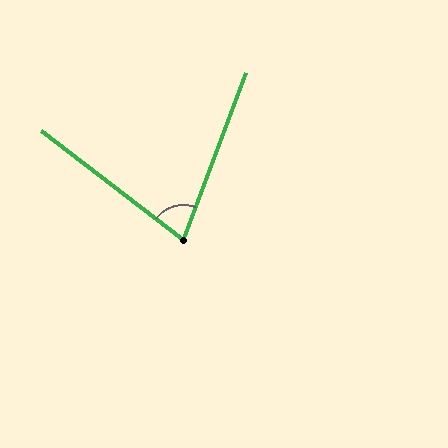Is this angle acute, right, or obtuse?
It is acute.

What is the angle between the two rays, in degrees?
Approximately 73 degrees.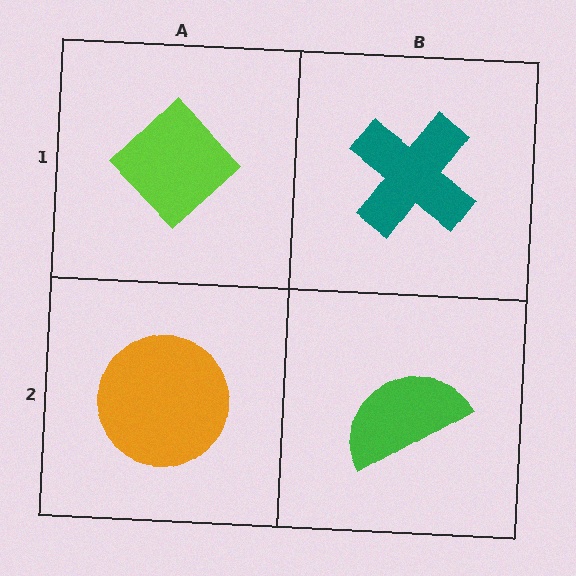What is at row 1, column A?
A lime diamond.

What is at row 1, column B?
A teal cross.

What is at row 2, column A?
An orange circle.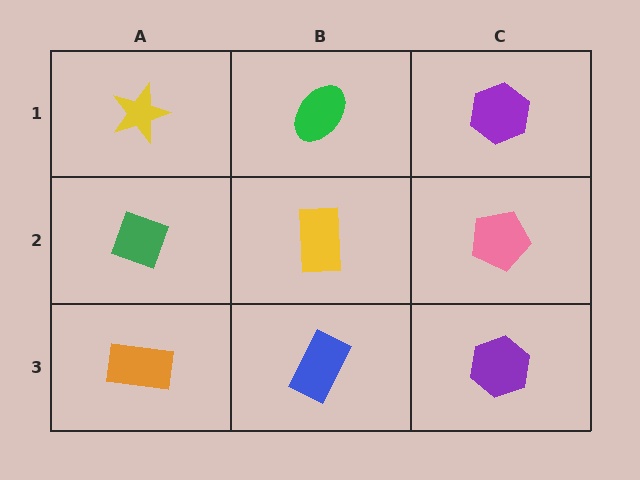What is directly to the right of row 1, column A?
A green ellipse.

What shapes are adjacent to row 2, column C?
A purple hexagon (row 1, column C), a purple hexagon (row 3, column C), a yellow rectangle (row 2, column B).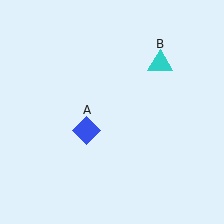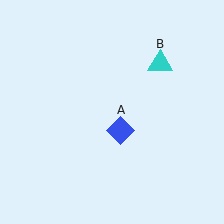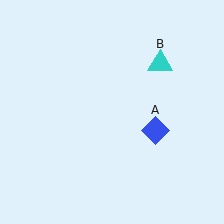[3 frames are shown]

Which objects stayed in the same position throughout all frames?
Cyan triangle (object B) remained stationary.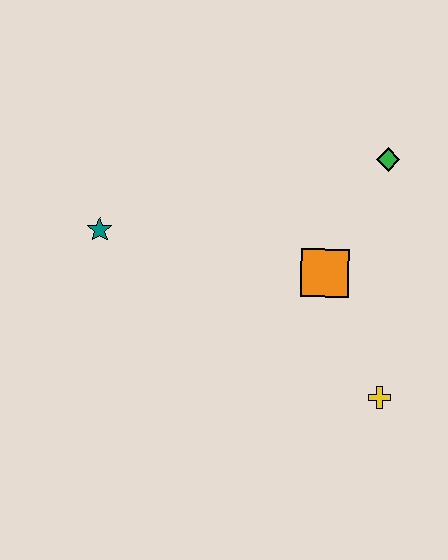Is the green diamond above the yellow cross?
Yes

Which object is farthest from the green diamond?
The teal star is farthest from the green diamond.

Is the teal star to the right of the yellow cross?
No